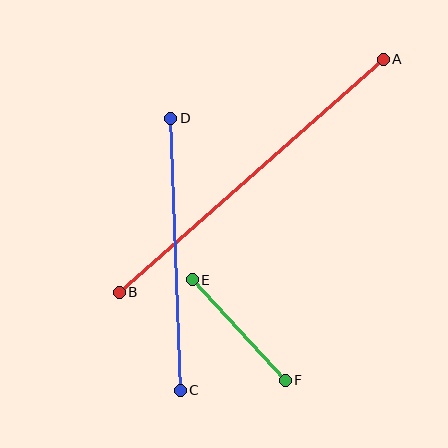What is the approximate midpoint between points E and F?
The midpoint is at approximately (239, 330) pixels.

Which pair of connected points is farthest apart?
Points A and B are farthest apart.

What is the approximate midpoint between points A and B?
The midpoint is at approximately (251, 176) pixels.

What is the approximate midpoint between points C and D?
The midpoint is at approximately (175, 254) pixels.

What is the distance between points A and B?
The distance is approximately 352 pixels.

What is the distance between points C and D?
The distance is approximately 272 pixels.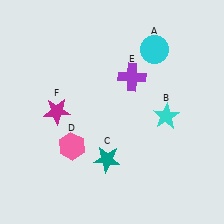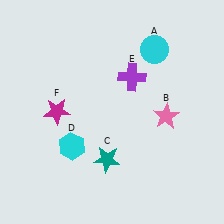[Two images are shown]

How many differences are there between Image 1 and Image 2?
There are 2 differences between the two images.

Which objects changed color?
B changed from cyan to pink. D changed from pink to cyan.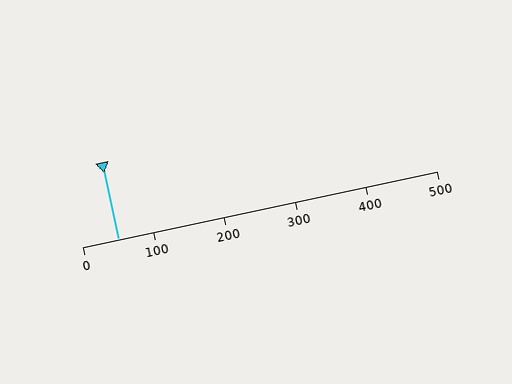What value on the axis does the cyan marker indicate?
The marker indicates approximately 50.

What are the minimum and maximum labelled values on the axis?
The axis runs from 0 to 500.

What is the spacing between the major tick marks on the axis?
The major ticks are spaced 100 apart.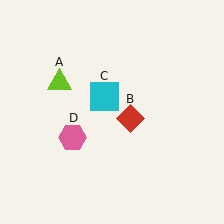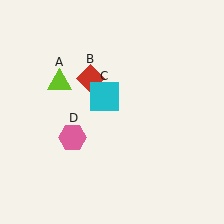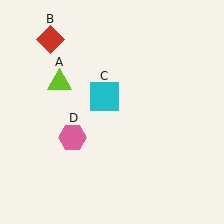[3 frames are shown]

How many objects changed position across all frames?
1 object changed position: red diamond (object B).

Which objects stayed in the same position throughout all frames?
Lime triangle (object A) and cyan square (object C) and pink hexagon (object D) remained stationary.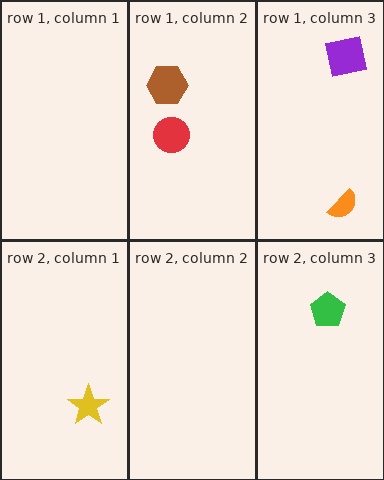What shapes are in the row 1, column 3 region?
The purple square, the orange semicircle.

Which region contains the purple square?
The row 1, column 3 region.